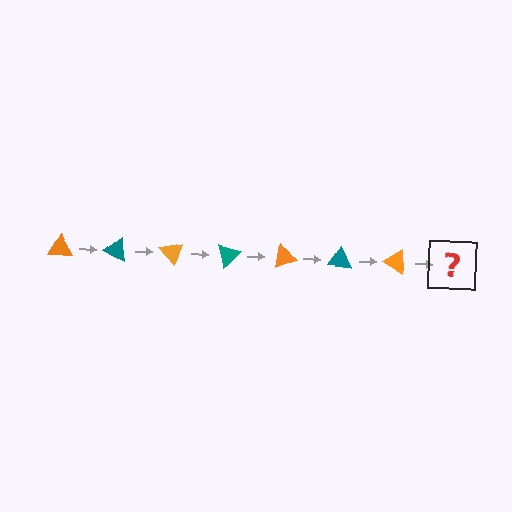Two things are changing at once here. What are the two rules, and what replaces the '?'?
The two rules are that it rotates 25 degrees each step and the color cycles through orange and teal. The '?' should be a teal triangle, rotated 175 degrees from the start.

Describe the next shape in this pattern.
It should be a teal triangle, rotated 175 degrees from the start.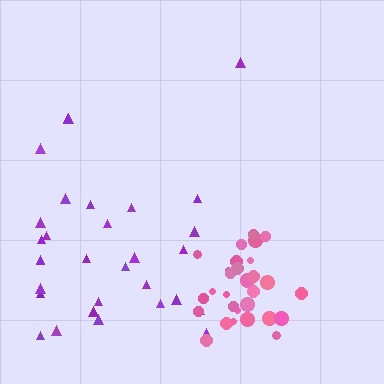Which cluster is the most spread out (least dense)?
Purple.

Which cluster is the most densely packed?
Pink.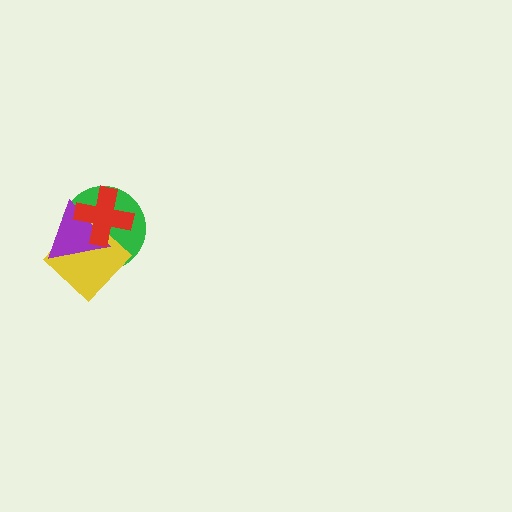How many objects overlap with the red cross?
3 objects overlap with the red cross.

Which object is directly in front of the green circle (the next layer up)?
The yellow diamond is directly in front of the green circle.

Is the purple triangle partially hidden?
Yes, it is partially covered by another shape.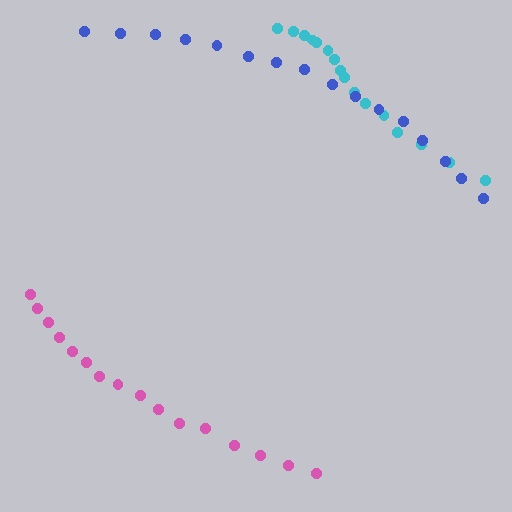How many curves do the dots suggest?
There are 3 distinct paths.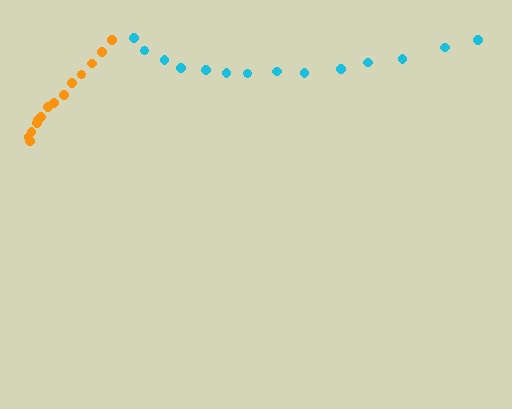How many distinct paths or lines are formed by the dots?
There are 2 distinct paths.